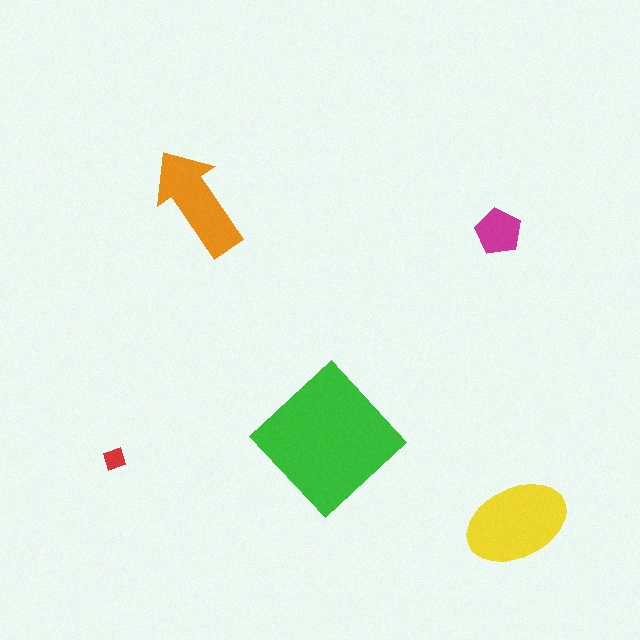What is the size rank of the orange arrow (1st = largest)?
3rd.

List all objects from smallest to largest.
The red diamond, the magenta pentagon, the orange arrow, the yellow ellipse, the green diamond.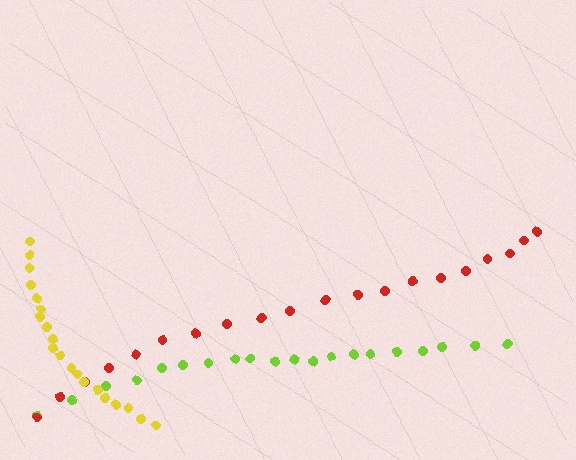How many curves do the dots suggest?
There are 3 distinct paths.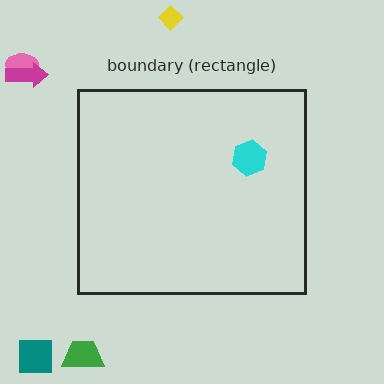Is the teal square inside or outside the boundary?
Outside.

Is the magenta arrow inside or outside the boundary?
Outside.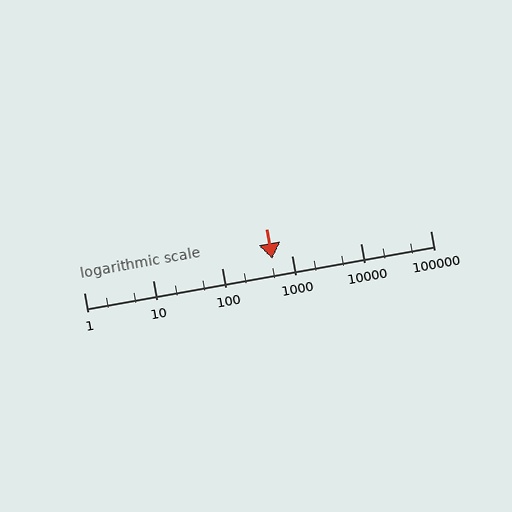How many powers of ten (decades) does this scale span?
The scale spans 5 decades, from 1 to 100000.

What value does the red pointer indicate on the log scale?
The pointer indicates approximately 530.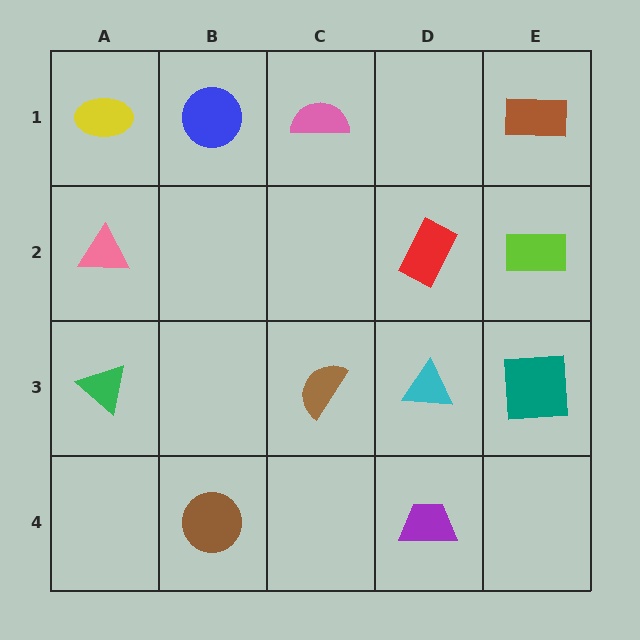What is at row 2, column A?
A pink triangle.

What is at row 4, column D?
A purple trapezoid.